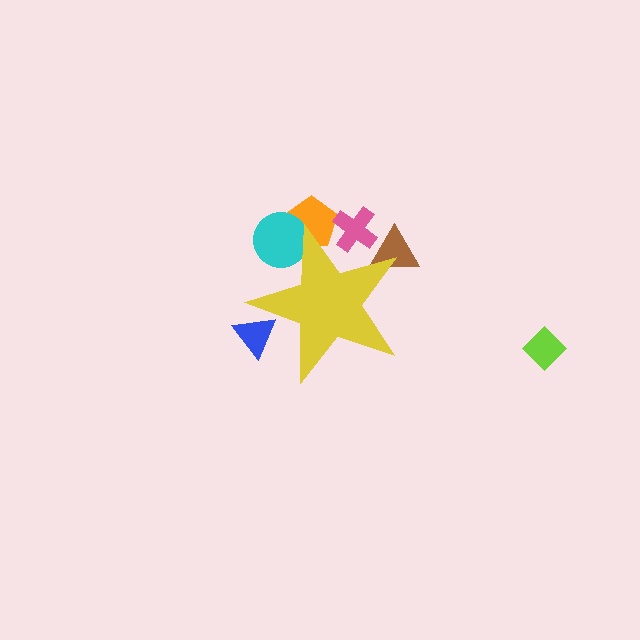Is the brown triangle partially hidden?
Yes, the brown triangle is partially hidden behind the yellow star.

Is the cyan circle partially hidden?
Yes, the cyan circle is partially hidden behind the yellow star.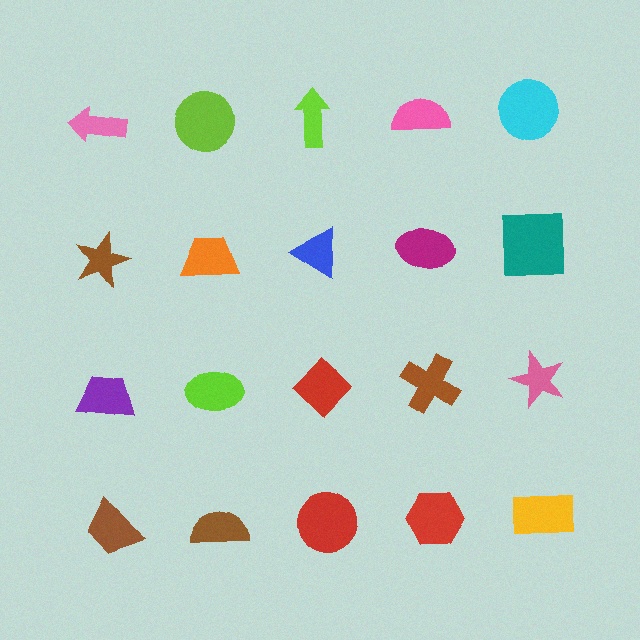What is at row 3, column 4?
A brown cross.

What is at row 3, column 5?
A pink star.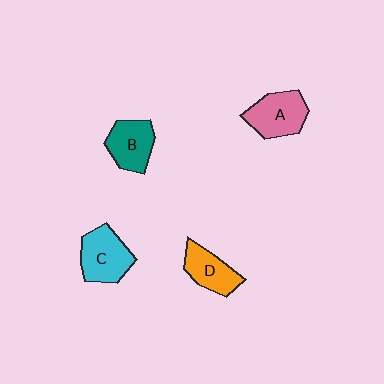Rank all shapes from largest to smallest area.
From largest to smallest: C (cyan), A (pink), B (teal), D (orange).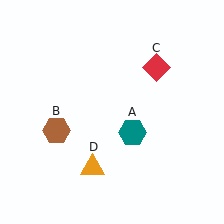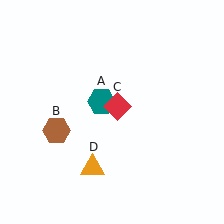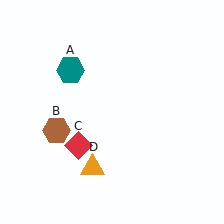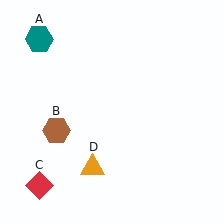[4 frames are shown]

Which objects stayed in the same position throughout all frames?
Brown hexagon (object B) and orange triangle (object D) remained stationary.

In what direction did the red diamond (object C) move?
The red diamond (object C) moved down and to the left.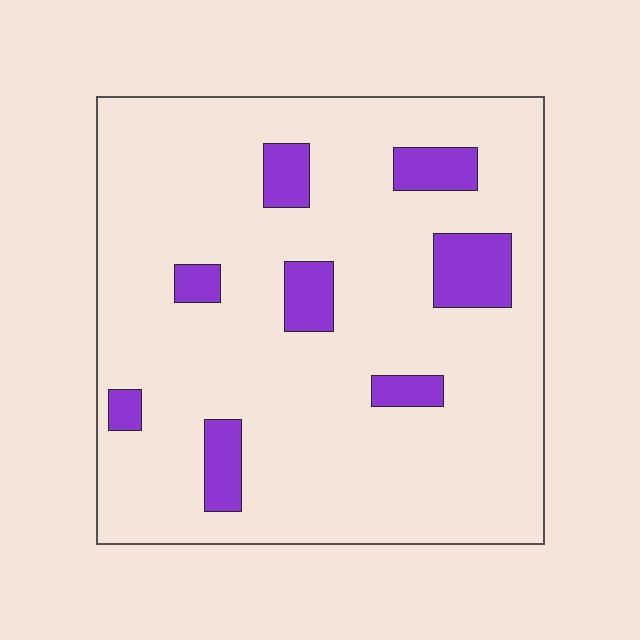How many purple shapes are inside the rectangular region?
8.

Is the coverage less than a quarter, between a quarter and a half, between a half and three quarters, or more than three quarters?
Less than a quarter.